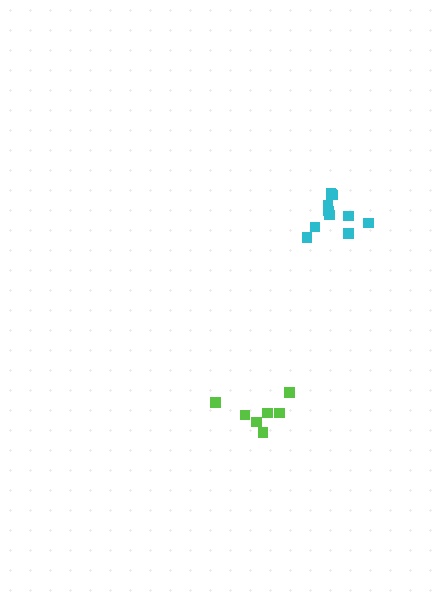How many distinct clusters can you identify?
There are 2 distinct clusters.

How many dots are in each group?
Group 1: 11 dots, Group 2: 7 dots (18 total).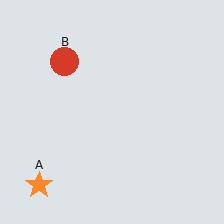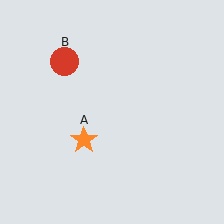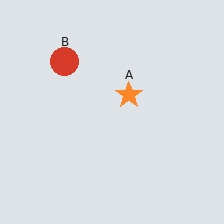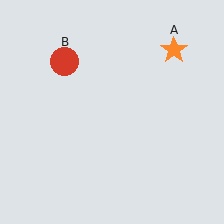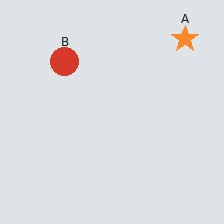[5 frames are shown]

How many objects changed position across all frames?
1 object changed position: orange star (object A).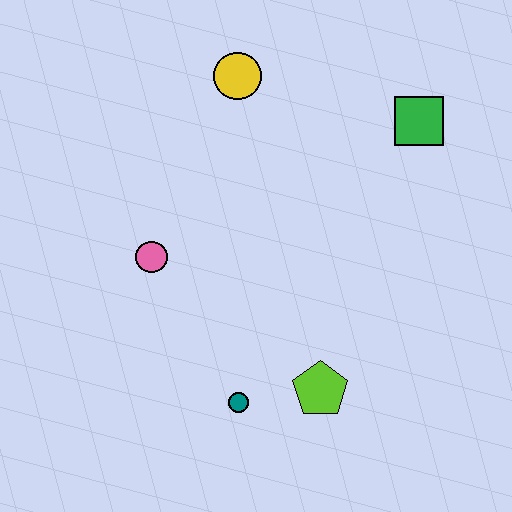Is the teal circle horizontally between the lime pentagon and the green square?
No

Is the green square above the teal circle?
Yes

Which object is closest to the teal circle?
The lime pentagon is closest to the teal circle.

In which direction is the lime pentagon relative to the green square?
The lime pentagon is below the green square.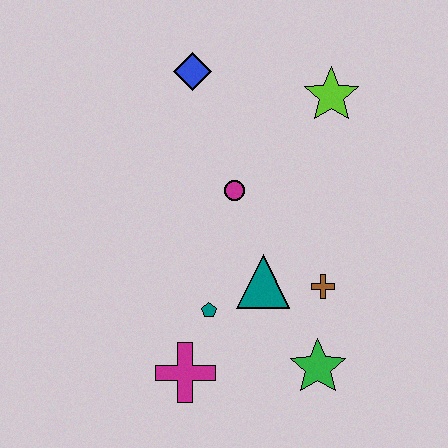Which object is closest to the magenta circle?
The teal triangle is closest to the magenta circle.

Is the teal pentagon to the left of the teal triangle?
Yes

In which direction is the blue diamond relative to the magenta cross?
The blue diamond is above the magenta cross.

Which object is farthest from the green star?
The blue diamond is farthest from the green star.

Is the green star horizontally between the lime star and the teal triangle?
Yes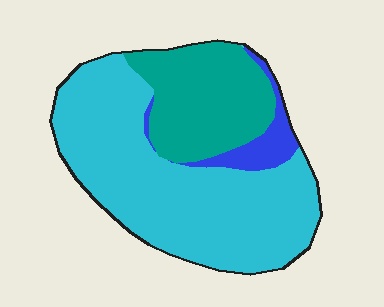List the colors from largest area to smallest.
From largest to smallest: cyan, teal, blue.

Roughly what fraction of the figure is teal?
Teal takes up about one quarter (1/4) of the figure.